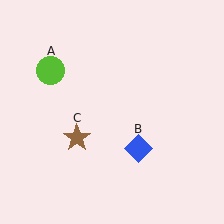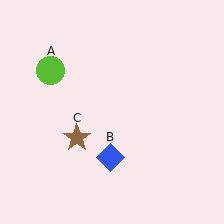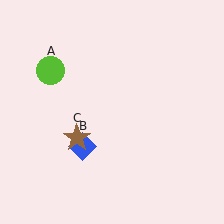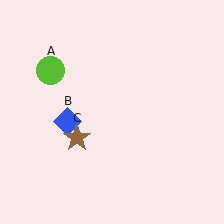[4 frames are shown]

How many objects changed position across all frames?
1 object changed position: blue diamond (object B).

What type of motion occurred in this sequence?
The blue diamond (object B) rotated clockwise around the center of the scene.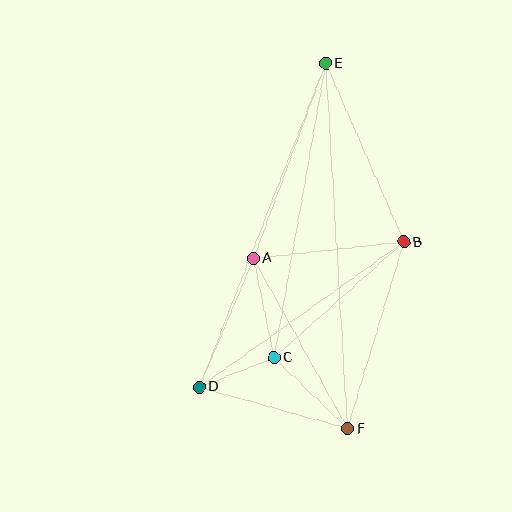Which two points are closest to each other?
Points C and D are closest to each other.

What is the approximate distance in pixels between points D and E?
The distance between D and E is approximately 347 pixels.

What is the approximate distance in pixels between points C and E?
The distance between C and E is approximately 299 pixels.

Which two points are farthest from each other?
Points E and F are farthest from each other.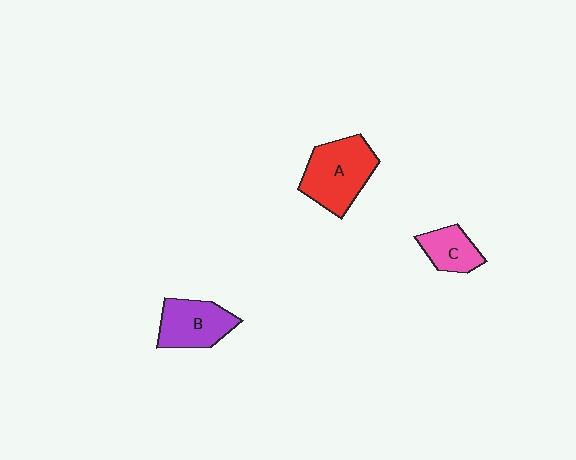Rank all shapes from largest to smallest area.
From largest to smallest: A (red), B (purple), C (pink).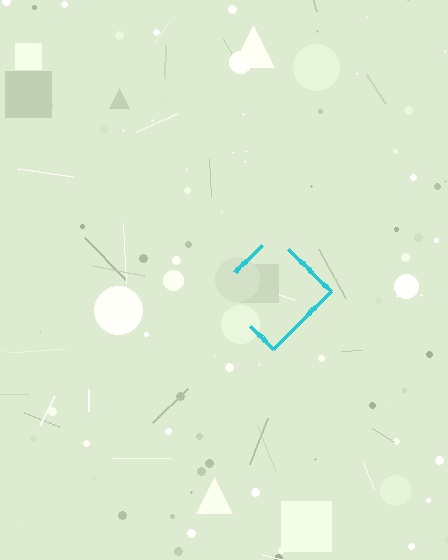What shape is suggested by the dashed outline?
The dashed outline suggests a diamond.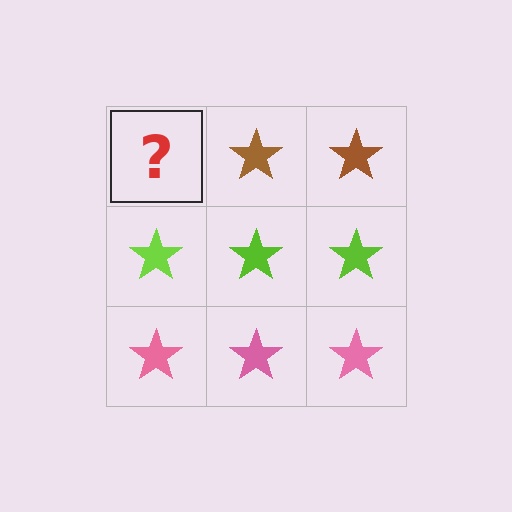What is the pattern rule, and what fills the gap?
The rule is that each row has a consistent color. The gap should be filled with a brown star.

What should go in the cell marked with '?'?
The missing cell should contain a brown star.